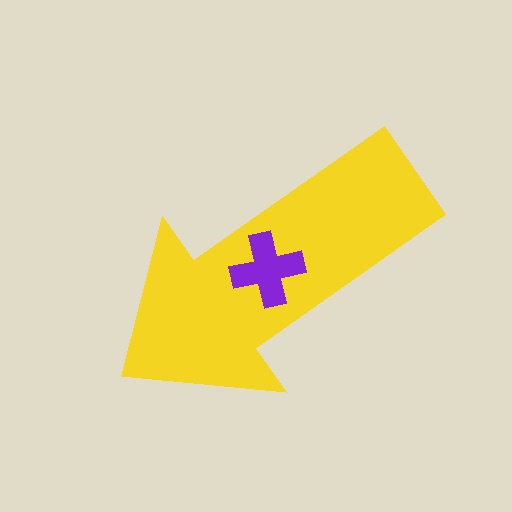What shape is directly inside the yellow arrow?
The purple cross.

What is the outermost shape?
The yellow arrow.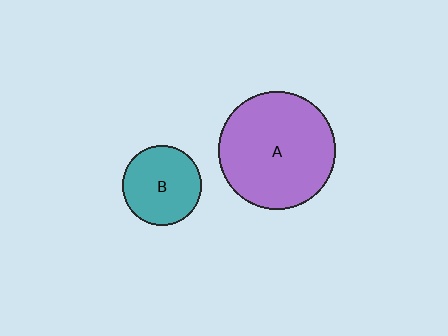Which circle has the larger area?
Circle A (purple).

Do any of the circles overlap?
No, none of the circles overlap.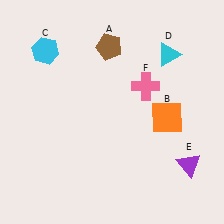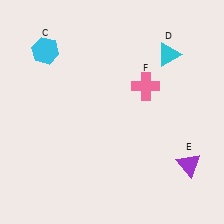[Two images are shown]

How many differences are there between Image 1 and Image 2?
There are 2 differences between the two images.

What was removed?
The brown pentagon (A), the orange square (B) were removed in Image 2.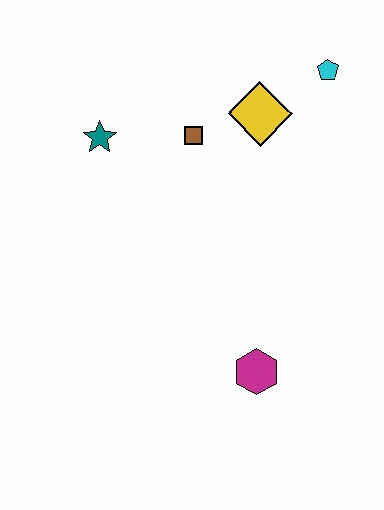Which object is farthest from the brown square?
The magenta hexagon is farthest from the brown square.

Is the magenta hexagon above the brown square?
No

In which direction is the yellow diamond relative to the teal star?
The yellow diamond is to the right of the teal star.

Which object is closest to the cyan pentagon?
The yellow diamond is closest to the cyan pentagon.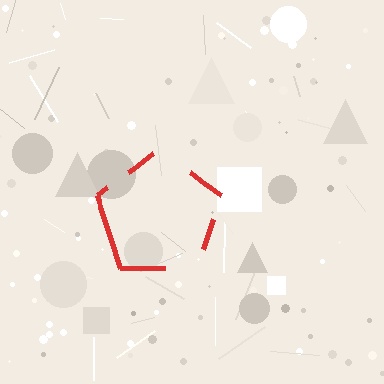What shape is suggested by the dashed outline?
The dashed outline suggests a pentagon.